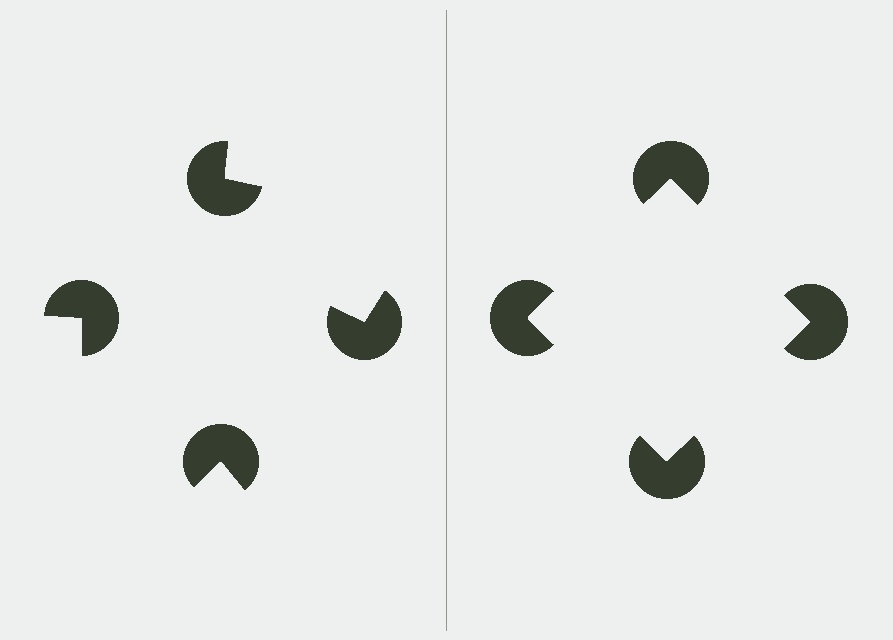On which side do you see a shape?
An illusory square appears on the right side. On the left side the wedge cuts are rotated, so no coherent shape forms.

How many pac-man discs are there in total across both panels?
8 — 4 on each side.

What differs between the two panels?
The pac-man discs are positioned identically on both sides; only the wedge orientations differ. On the right they align to a square; on the left they are misaligned.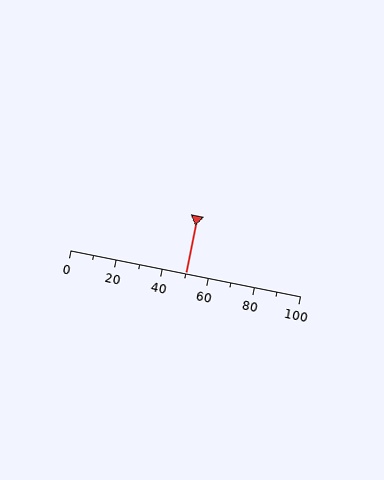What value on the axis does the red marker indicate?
The marker indicates approximately 50.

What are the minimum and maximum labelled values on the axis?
The axis runs from 0 to 100.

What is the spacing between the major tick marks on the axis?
The major ticks are spaced 20 apart.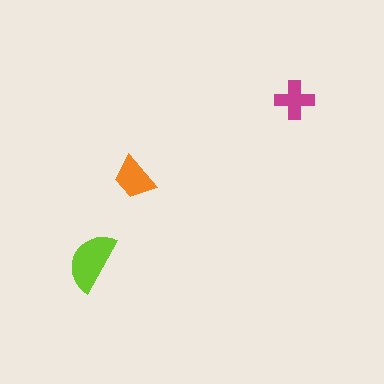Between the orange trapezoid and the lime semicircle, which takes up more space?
The lime semicircle.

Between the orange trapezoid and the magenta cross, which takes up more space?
The orange trapezoid.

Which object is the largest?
The lime semicircle.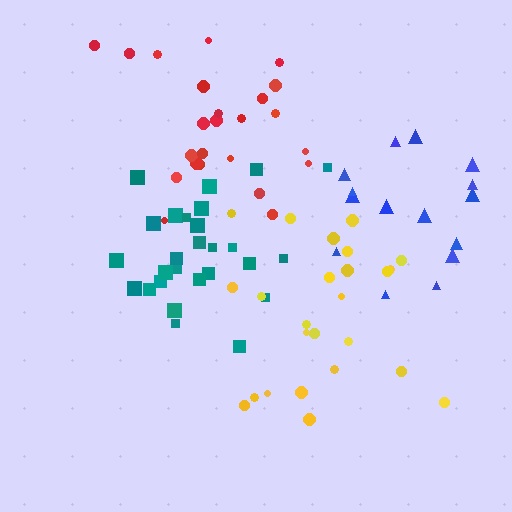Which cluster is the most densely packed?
Teal.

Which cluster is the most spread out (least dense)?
Blue.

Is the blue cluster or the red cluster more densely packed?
Red.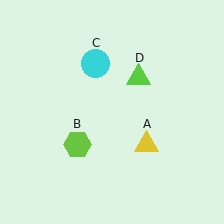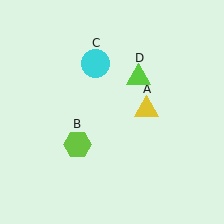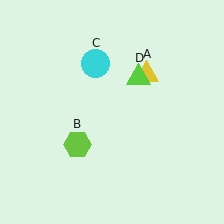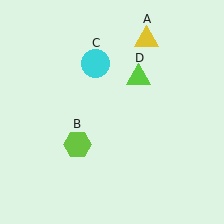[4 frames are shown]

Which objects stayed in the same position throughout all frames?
Lime hexagon (object B) and cyan circle (object C) and lime triangle (object D) remained stationary.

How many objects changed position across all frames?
1 object changed position: yellow triangle (object A).